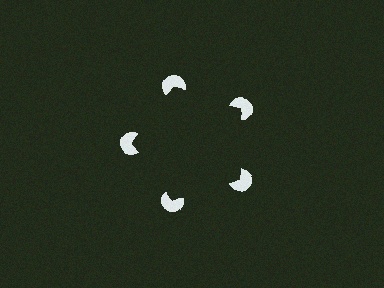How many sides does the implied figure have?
5 sides.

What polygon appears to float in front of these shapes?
An illusory pentagon — its edges are inferred from the aligned wedge cuts in the pac-man discs, not physically drawn.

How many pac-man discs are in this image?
There are 5 — one at each vertex of the illusory pentagon.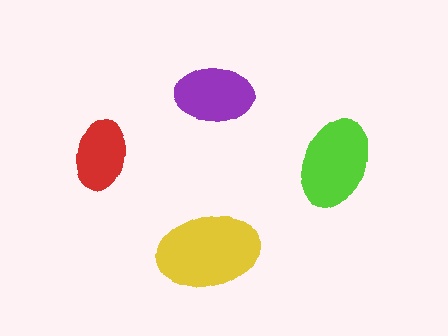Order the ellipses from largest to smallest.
the yellow one, the lime one, the purple one, the red one.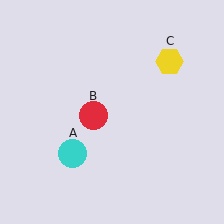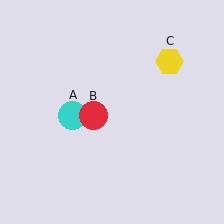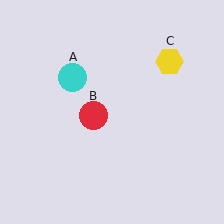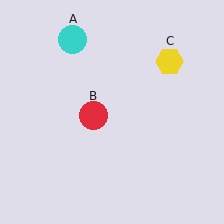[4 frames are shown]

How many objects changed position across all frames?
1 object changed position: cyan circle (object A).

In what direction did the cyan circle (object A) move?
The cyan circle (object A) moved up.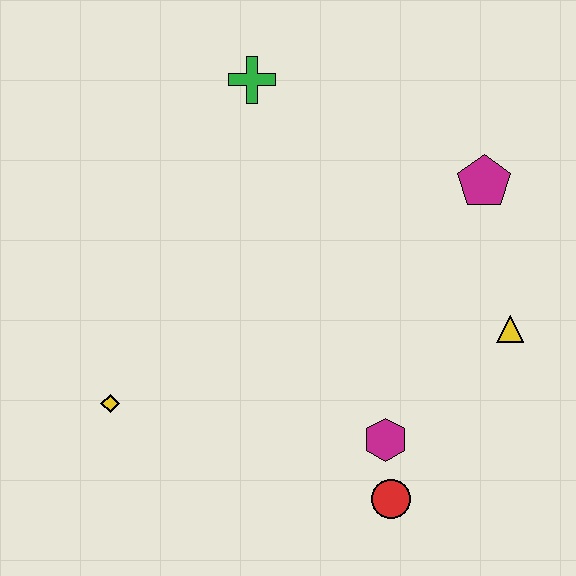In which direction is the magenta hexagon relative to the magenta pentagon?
The magenta hexagon is below the magenta pentagon.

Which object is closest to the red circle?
The magenta hexagon is closest to the red circle.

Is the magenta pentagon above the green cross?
No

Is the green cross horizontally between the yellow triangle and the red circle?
No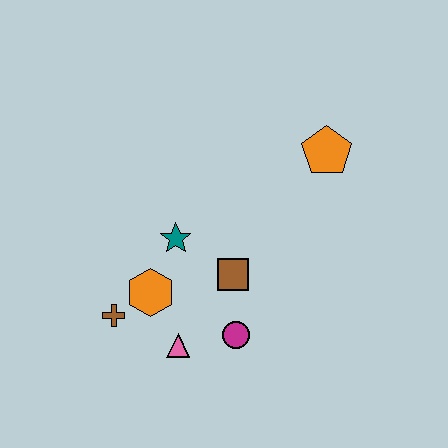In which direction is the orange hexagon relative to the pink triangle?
The orange hexagon is above the pink triangle.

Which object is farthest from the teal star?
The orange pentagon is farthest from the teal star.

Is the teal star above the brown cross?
Yes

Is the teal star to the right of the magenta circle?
No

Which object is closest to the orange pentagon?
The brown square is closest to the orange pentagon.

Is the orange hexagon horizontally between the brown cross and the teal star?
Yes